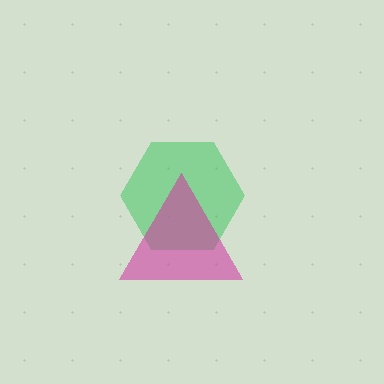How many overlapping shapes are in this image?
There are 2 overlapping shapes in the image.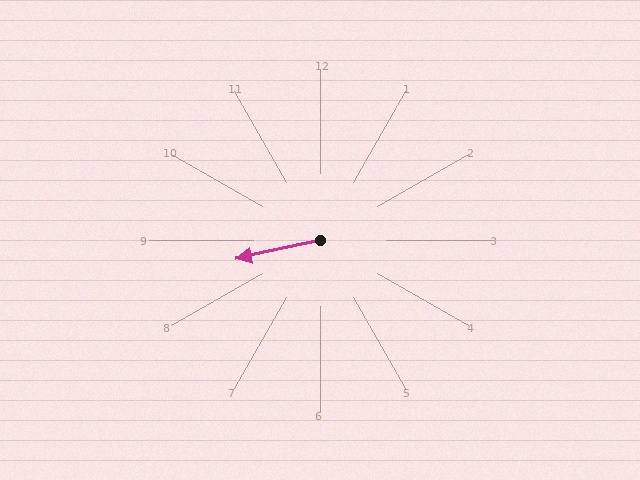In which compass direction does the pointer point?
West.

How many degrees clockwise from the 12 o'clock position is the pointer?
Approximately 257 degrees.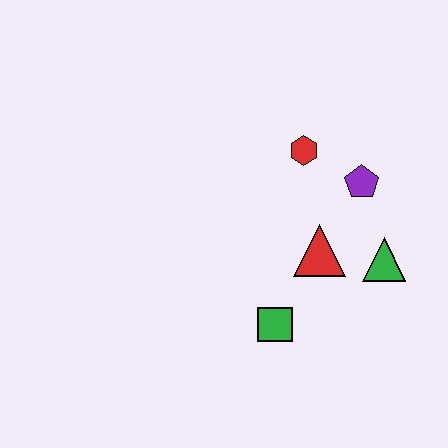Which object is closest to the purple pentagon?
The red hexagon is closest to the purple pentagon.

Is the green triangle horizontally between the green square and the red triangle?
No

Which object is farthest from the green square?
The red hexagon is farthest from the green square.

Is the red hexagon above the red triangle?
Yes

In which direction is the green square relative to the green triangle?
The green square is to the left of the green triangle.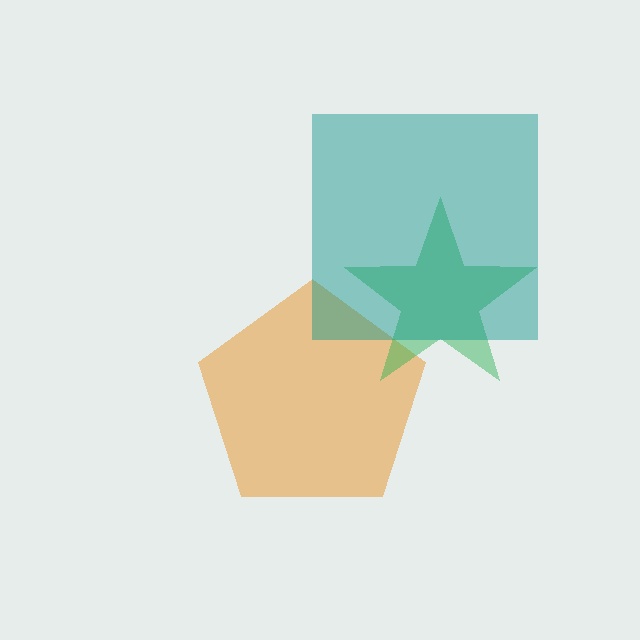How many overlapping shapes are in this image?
There are 3 overlapping shapes in the image.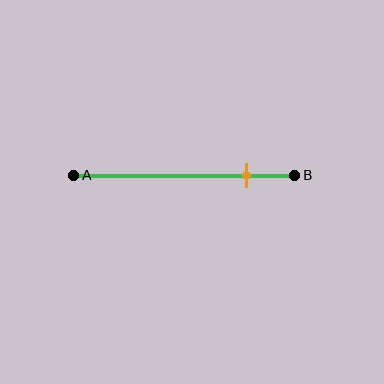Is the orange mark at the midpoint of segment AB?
No, the mark is at about 80% from A, not at the 50% midpoint.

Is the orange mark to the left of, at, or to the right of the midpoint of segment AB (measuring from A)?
The orange mark is to the right of the midpoint of segment AB.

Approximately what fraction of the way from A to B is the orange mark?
The orange mark is approximately 80% of the way from A to B.